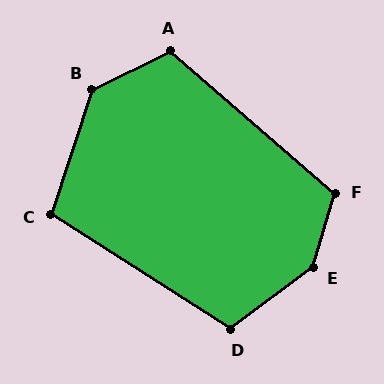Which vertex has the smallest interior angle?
C, at approximately 104 degrees.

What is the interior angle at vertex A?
Approximately 113 degrees (obtuse).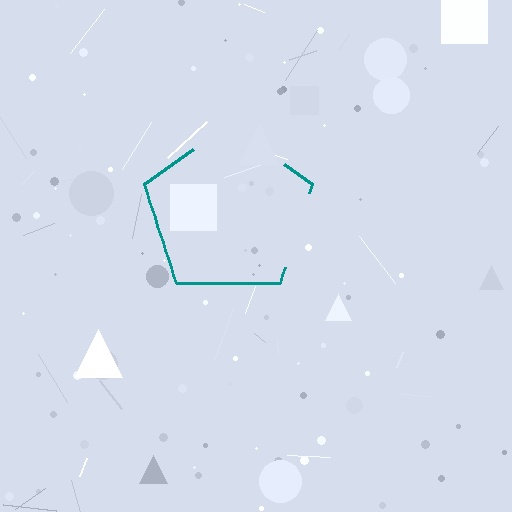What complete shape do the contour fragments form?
The contour fragments form a pentagon.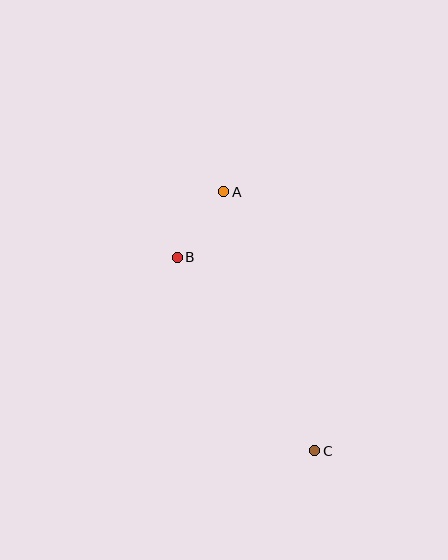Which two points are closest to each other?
Points A and B are closest to each other.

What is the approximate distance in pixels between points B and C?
The distance between B and C is approximately 237 pixels.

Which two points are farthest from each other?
Points A and C are farthest from each other.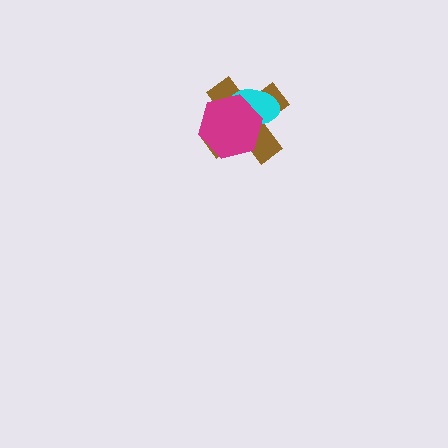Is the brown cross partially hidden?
Yes, it is partially covered by another shape.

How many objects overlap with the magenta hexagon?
2 objects overlap with the magenta hexagon.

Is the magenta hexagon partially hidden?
No, no other shape covers it.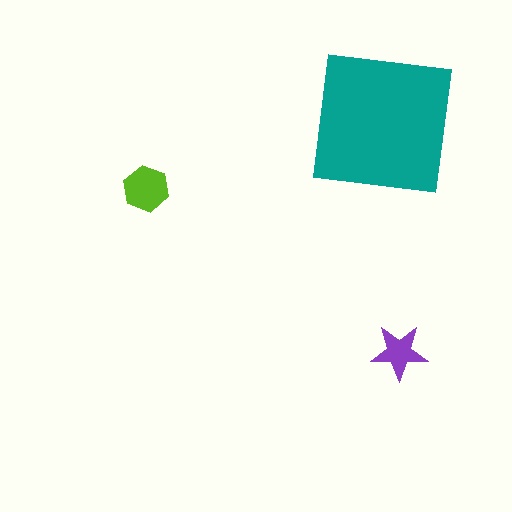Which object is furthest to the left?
The lime hexagon is leftmost.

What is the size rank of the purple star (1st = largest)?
3rd.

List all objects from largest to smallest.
The teal square, the lime hexagon, the purple star.